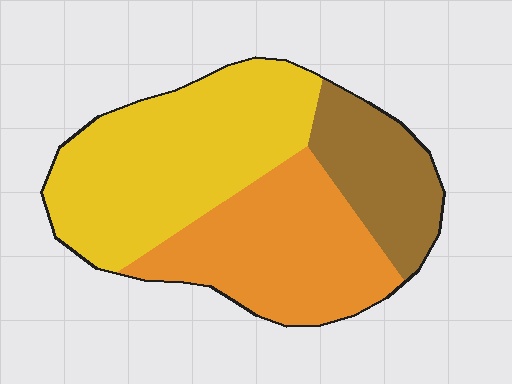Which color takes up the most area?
Yellow, at roughly 45%.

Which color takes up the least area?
Brown, at roughly 20%.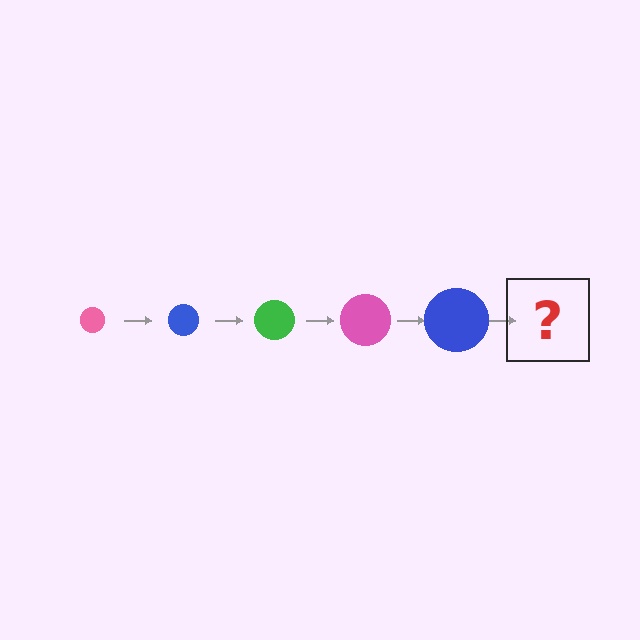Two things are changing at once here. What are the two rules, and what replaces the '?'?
The two rules are that the circle grows larger each step and the color cycles through pink, blue, and green. The '?' should be a green circle, larger than the previous one.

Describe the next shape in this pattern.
It should be a green circle, larger than the previous one.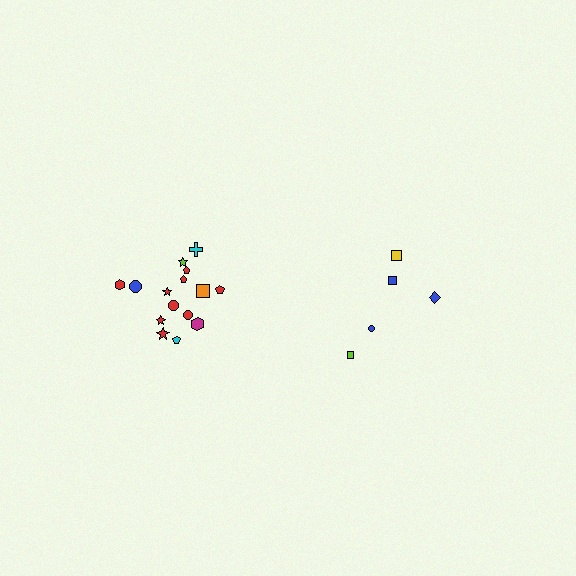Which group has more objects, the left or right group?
The left group.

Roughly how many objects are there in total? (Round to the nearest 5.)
Roughly 20 objects in total.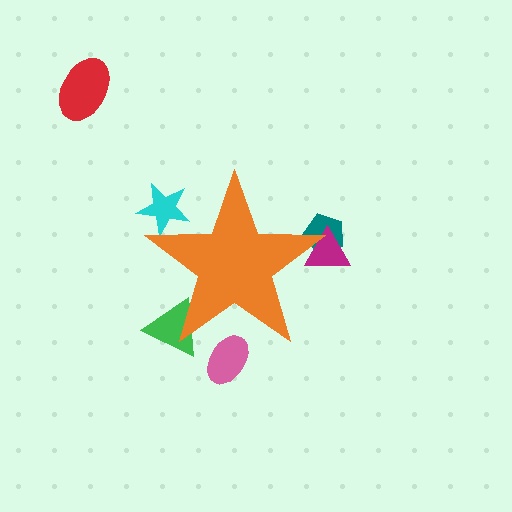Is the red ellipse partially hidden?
No, the red ellipse is fully visible.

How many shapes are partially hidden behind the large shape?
5 shapes are partially hidden.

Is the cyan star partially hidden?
Yes, the cyan star is partially hidden behind the orange star.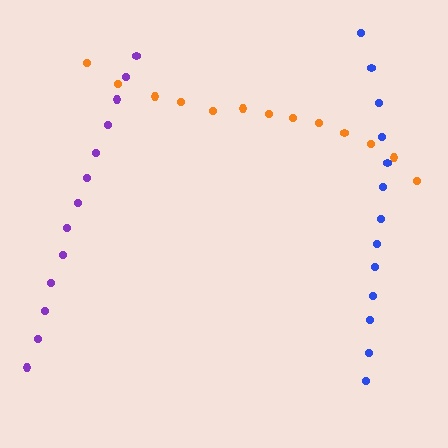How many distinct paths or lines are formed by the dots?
There are 3 distinct paths.